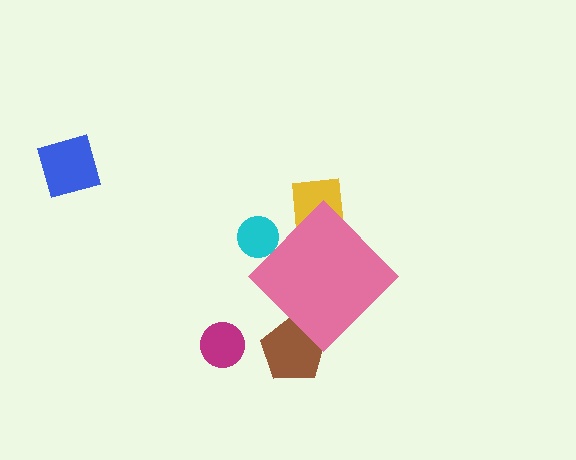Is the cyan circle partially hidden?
Yes, the cyan circle is partially hidden behind the pink diamond.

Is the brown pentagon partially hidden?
Yes, the brown pentagon is partially hidden behind the pink diamond.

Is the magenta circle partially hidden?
No, the magenta circle is fully visible.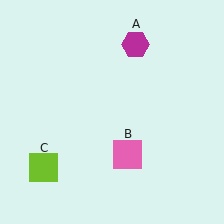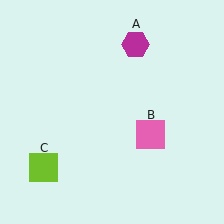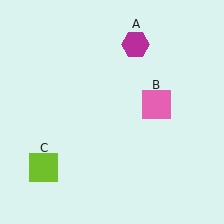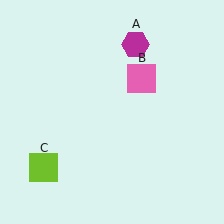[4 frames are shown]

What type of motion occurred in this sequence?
The pink square (object B) rotated counterclockwise around the center of the scene.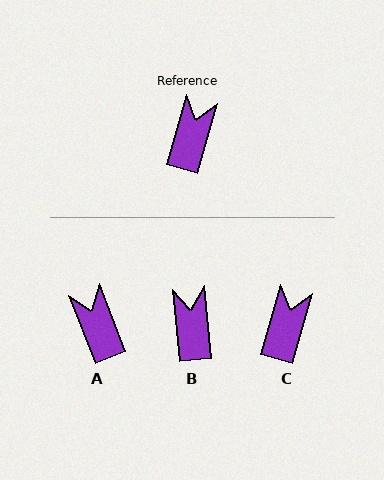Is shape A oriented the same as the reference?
No, it is off by about 38 degrees.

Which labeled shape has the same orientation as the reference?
C.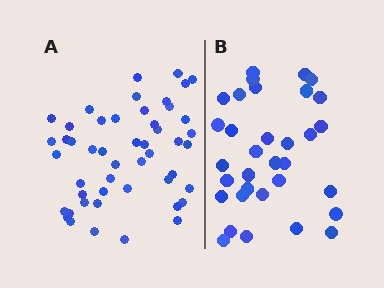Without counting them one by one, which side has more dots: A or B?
Region A (the left region) has more dots.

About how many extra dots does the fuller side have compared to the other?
Region A has approximately 15 more dots than region B.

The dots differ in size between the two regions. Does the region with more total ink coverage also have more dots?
No. Region B has more total ink coverage because its dots are larger, but region A actually contains more individual dots. Total area can be misleading — the number of items is what matters here.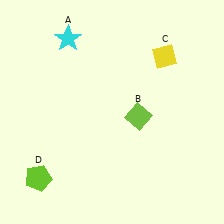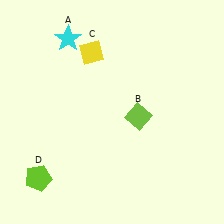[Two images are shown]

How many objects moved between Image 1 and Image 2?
1 object moved between the two images.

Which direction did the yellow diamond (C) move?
The yellow diamond (C) moved left.